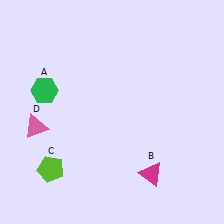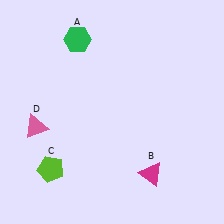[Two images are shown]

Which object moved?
The green hexagon (A) moved up.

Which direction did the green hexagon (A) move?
The green hexagon (A) moved up.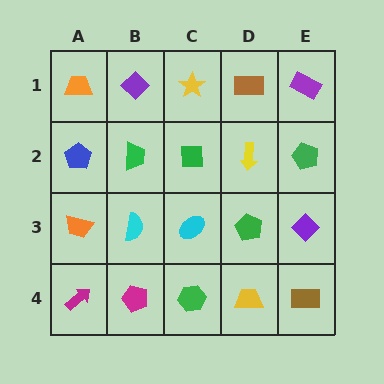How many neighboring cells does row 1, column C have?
3.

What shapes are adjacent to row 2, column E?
A purple rectangle (row 1, column E), a purple diamond (row 3, column E), a yellow arrow (row 2, column D).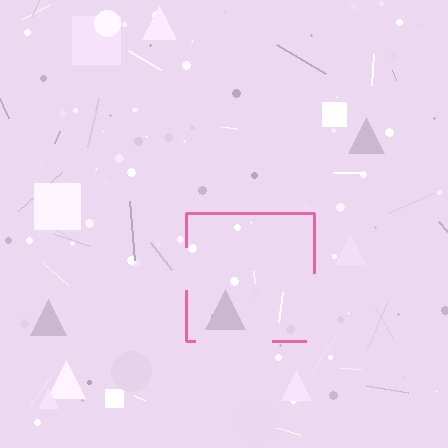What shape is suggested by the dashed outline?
The dashed outline suggests a square.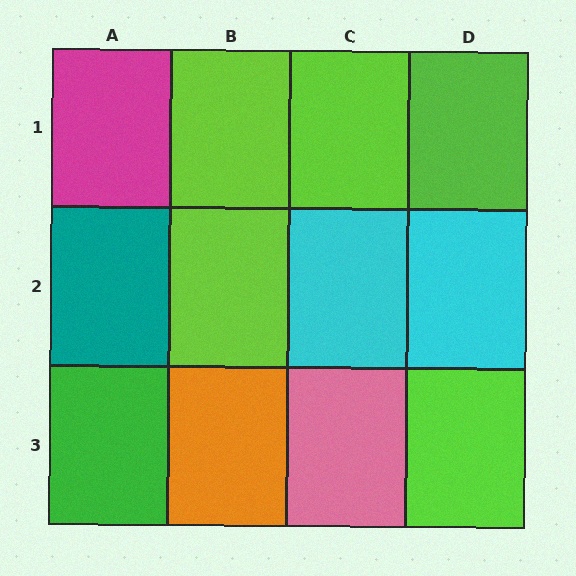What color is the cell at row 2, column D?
Cyan.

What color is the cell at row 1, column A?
Magenta.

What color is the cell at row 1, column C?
Lime.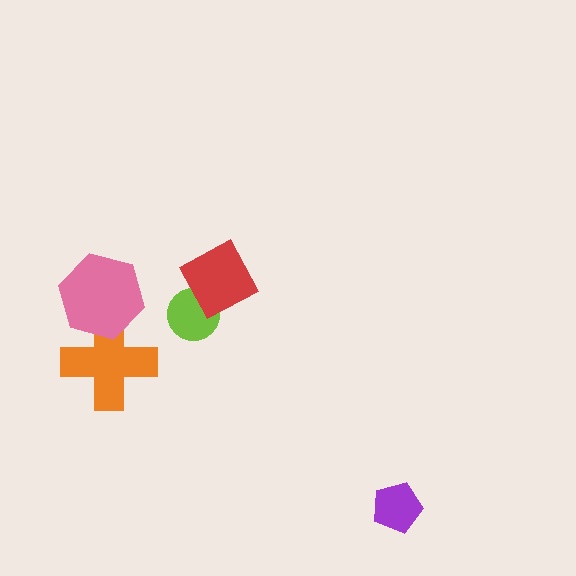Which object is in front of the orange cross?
The pink hexagon is in front of the orange cross.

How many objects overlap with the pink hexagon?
1 object overlaps with the pink hexagon.